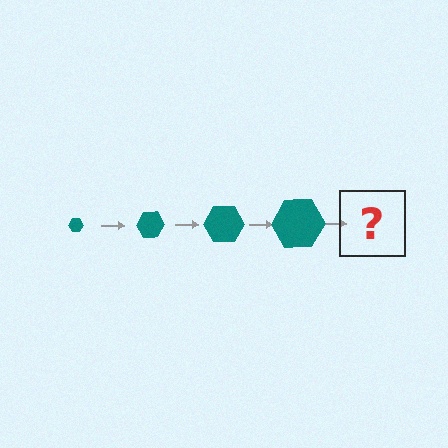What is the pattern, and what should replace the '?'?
The pattern is that the hexagon gets progressively larger each step. The '?' should be a teal hexagon, larger than the previous one.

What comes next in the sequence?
The next element should be a teal hexagon, larger than the previous one.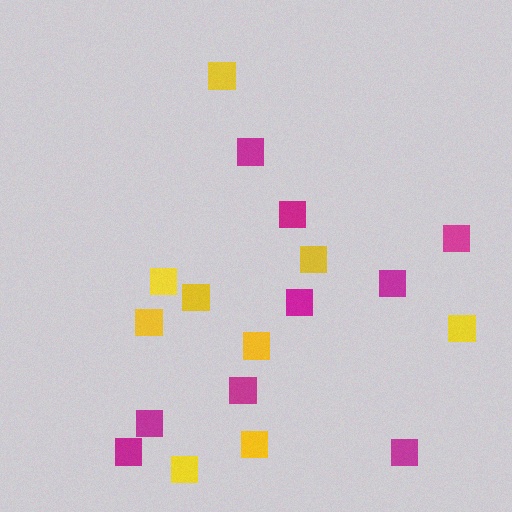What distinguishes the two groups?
There are 2 groups: one group of magenta squares (9) and one group of yellow squares (9).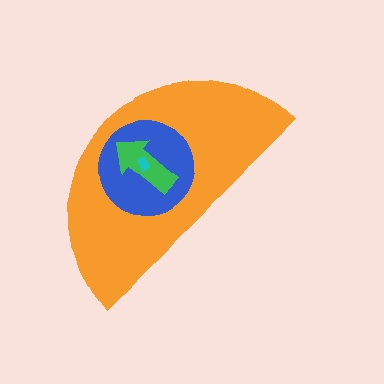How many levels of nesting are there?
4.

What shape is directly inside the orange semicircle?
The blue circle.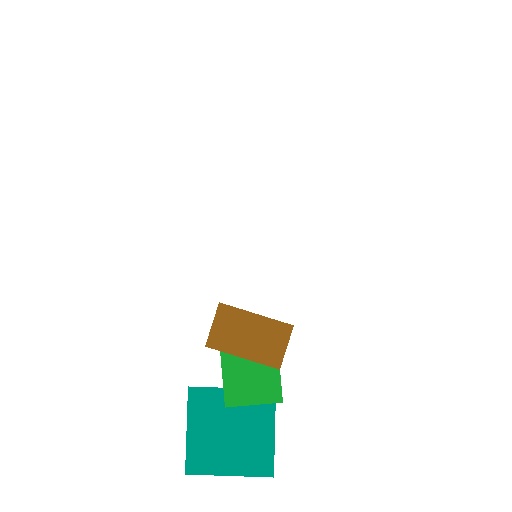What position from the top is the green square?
The green square is 2nd from the top.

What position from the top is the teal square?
The teal square is 3rd from the top.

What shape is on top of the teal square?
The green square is on top of the teal square.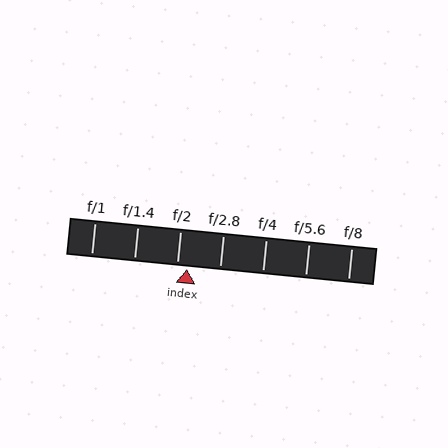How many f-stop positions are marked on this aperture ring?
There are 7 f-stop positions marked.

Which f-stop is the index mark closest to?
The index mark is closest to f/2.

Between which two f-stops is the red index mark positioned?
The index mark is between f/2 and f/2.8.